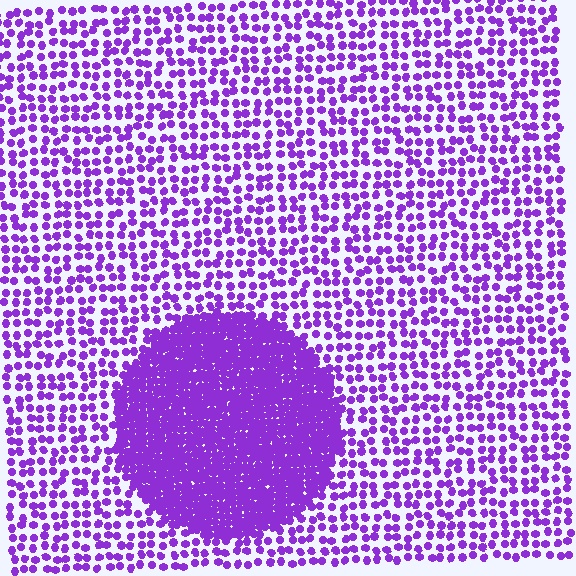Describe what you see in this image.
The image contains small purple elements arranged at two different densities. A circle-shaped region is visible where the elements are more densely packed than the surrounding area.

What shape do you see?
I see a circle.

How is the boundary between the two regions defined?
The boundary is defined by a change in element density (approximately 2.9x ratio). All elements are the same color, size, and shape.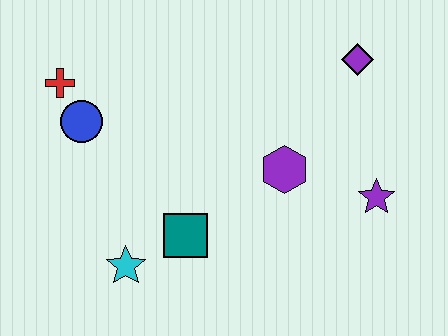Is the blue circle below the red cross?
Yes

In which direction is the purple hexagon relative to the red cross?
The purple hexagon is to the right of the red cross.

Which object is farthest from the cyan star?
The purple diamond is farthest from the cyan star.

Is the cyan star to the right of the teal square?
No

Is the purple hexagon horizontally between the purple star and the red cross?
Yes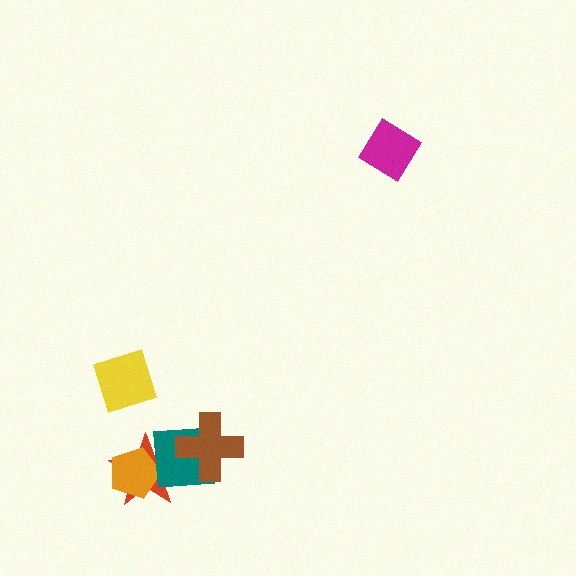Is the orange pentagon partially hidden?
Yes, it is partially covered by another shape.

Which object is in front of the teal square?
The brown cross is in front of the teal square.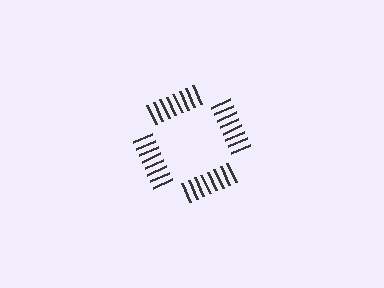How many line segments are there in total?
32 — 8 along each of the 4 edges.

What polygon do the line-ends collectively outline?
An illusory square — the line segments terminate on its edges but no continuous stroke is drawn.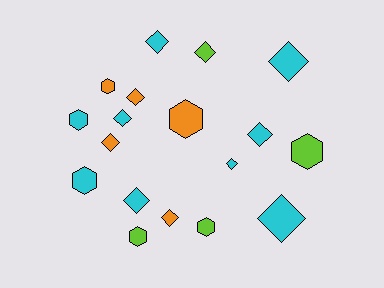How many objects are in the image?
There are 18 objects.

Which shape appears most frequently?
Diamond, with 11 objects.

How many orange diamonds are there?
There are 3 orange diamonds.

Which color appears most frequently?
Cyan, with 9 objects.